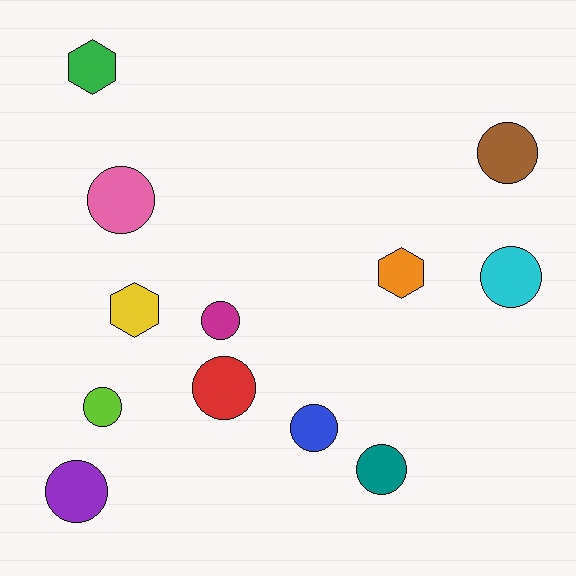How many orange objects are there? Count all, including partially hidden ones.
There is 1 orange object.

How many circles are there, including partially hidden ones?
There are 9 circles.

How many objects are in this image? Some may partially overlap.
There are 12 objects.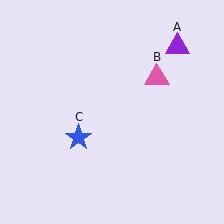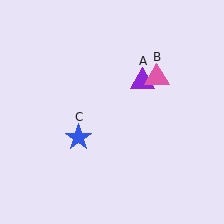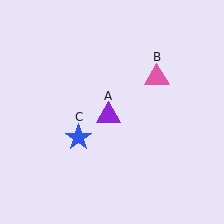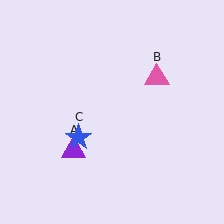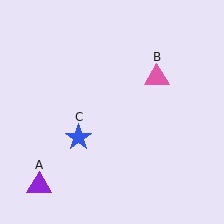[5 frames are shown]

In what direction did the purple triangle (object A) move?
The purple triangle (object A) moved down and to the left.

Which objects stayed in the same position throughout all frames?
Pink triangle (object B) and blue star (object C) remained stationary.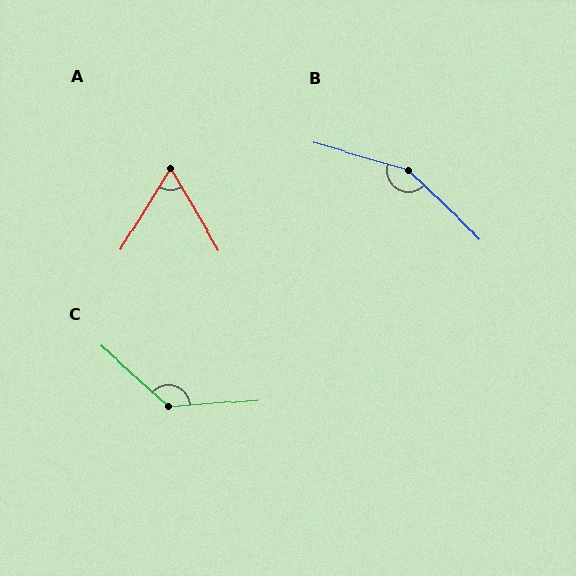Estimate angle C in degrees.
Approximately 134 degrees.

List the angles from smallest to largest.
A (62°), C (134°), B (152°).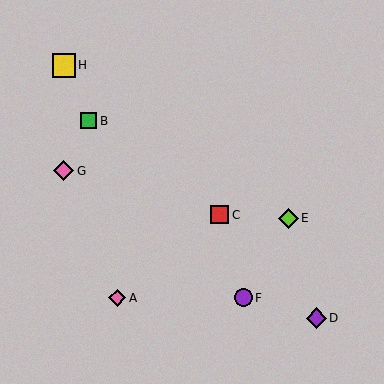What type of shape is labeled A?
Shape A is a pink diamond.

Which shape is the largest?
The yellow square (labeled H) is the largest.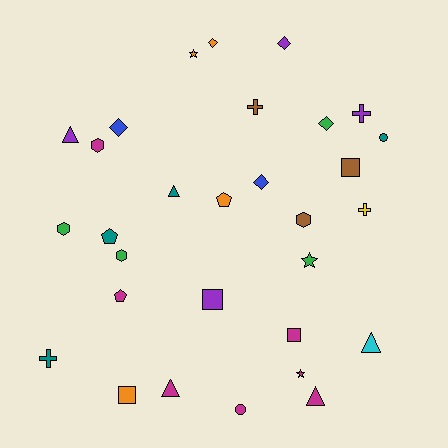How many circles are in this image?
There are 2 circles.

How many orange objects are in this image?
There are 4 orange objects.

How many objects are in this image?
There are 30 objects.